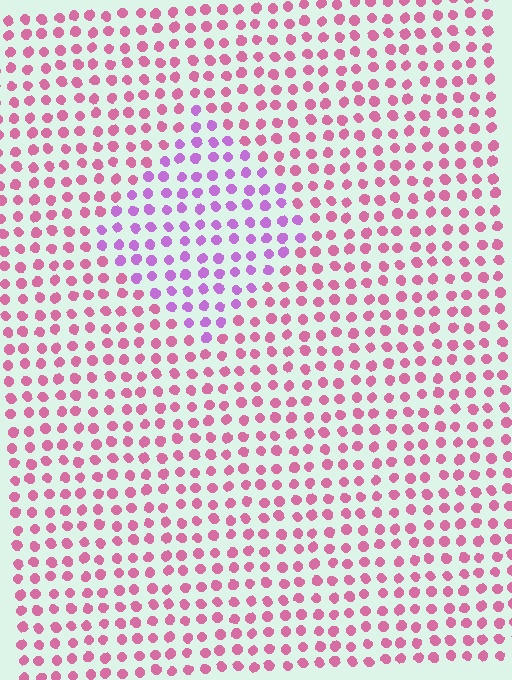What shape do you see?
I see a diamond.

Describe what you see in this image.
The image is filled with small pink elements in a uniform arrangement. A diamond-shaped region is visible where the elements are tinted to a slightly different hue, forming a subtle color boundary.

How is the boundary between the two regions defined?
The boundary is defined purely by a slight shift in hue (about 42 degrees). Spacing, size, and orientation are identical on both sides.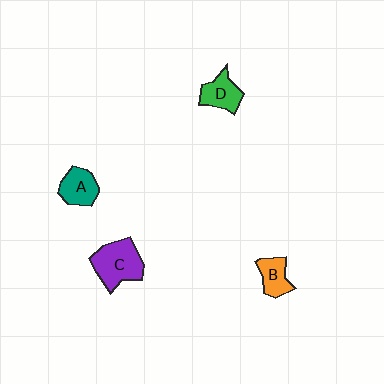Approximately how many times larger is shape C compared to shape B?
Approximately 1.8 times.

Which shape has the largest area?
Shape C (purple).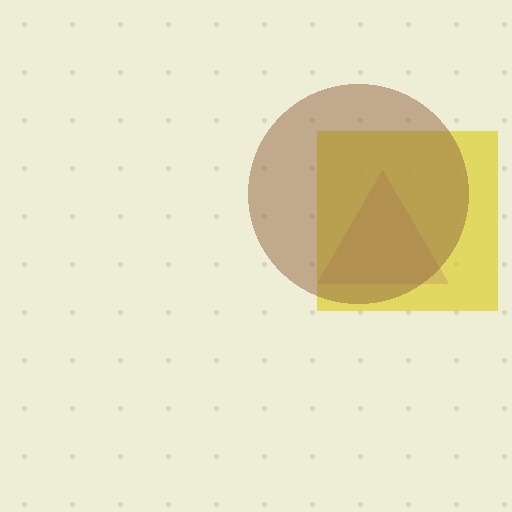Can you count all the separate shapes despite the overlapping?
Yes, there are 3 separate shapes.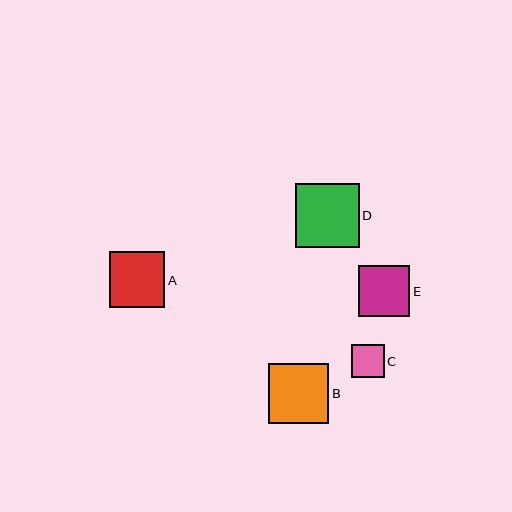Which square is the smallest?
Square C is the smallest with a size of approximately 33 pixels.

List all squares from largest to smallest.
From largest to smallest: D, B, A, E, C.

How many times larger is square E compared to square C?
Square E is approximately 1.6 times the size of square C.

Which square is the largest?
Square D is the largest with a size of approximately 64 pixels.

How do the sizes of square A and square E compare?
Square A and square E are approximately the same size.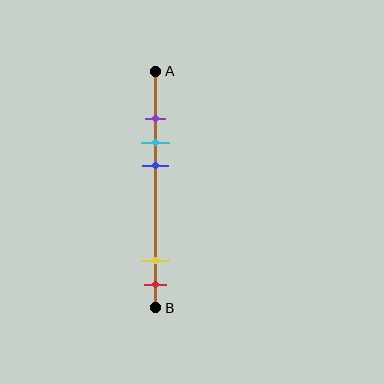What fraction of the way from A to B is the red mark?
The red mark is approximately 90% (0.9) of the way from A to B.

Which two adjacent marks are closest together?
The purple and cyan marks are the closest adjacent pair.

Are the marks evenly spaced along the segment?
No, the marks are not evenly spaced.